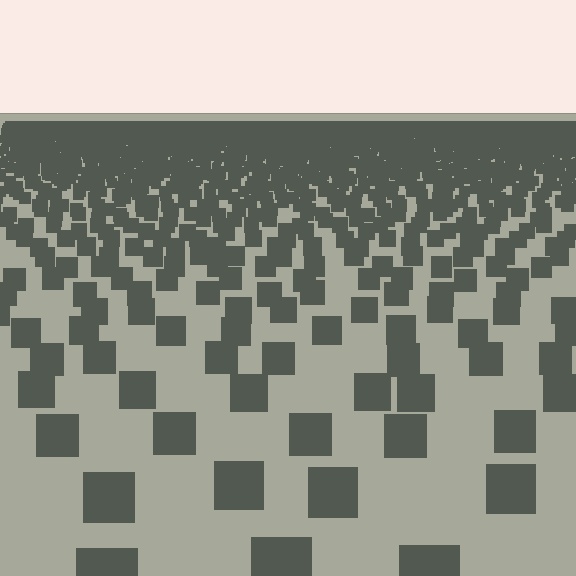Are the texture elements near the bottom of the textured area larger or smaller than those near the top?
Larger. Near the bottom, elements are closer to the viewer and appear at a bigger on-screen size.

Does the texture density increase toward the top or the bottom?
Density increases toward the top.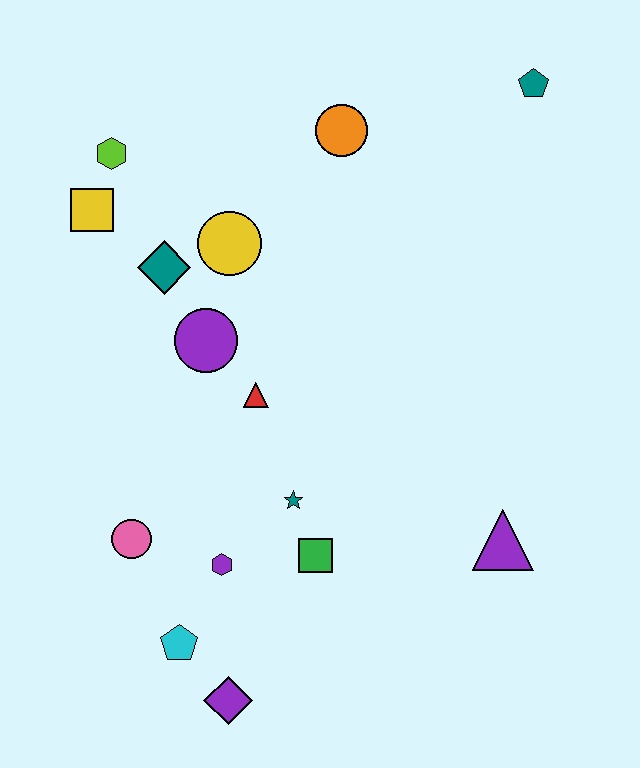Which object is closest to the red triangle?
The purple circle is closest to the red triangle.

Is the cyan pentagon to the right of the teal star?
No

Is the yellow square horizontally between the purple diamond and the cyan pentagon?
No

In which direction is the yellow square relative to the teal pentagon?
The yellow square is to the left of the teal pentagon.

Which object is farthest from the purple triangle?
The lime hexagon is farthest from the purple triangle.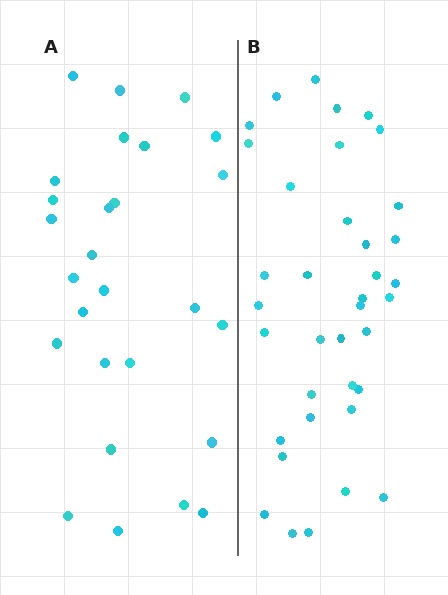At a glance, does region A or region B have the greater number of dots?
Region B (the right region) has more dots.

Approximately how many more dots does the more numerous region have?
Region B has roughly 10 or so more dots than region A.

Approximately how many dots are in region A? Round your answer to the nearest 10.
About 30 dots. (The exact count is 27, which rounds to 30.)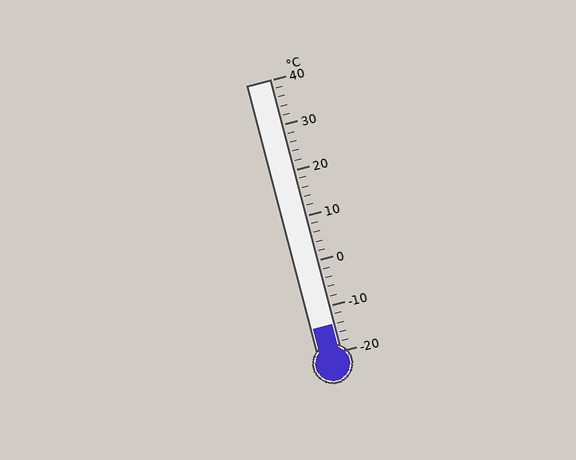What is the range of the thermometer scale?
The thermometer scale ranges from -20°C to 40°C.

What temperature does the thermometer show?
The thermometer shows approximately -14°C.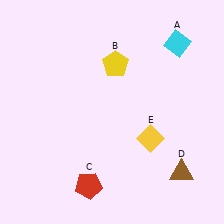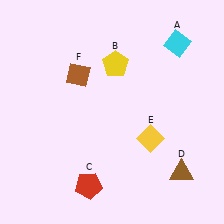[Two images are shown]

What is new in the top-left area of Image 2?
A brown diamond (F) was added in the top-left area of Image 2.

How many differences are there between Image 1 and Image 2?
There is 1 difference between the two images.